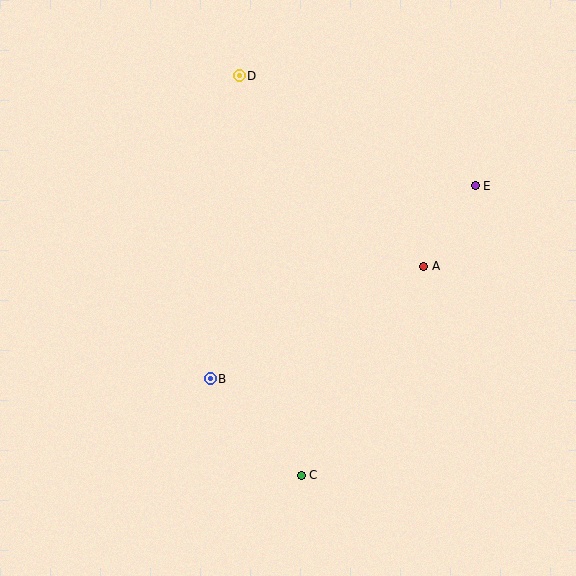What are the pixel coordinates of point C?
Point C is at (301, 475).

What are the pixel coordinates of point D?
Point D is at (239, 76).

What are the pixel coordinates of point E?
Point E is at (475, 186).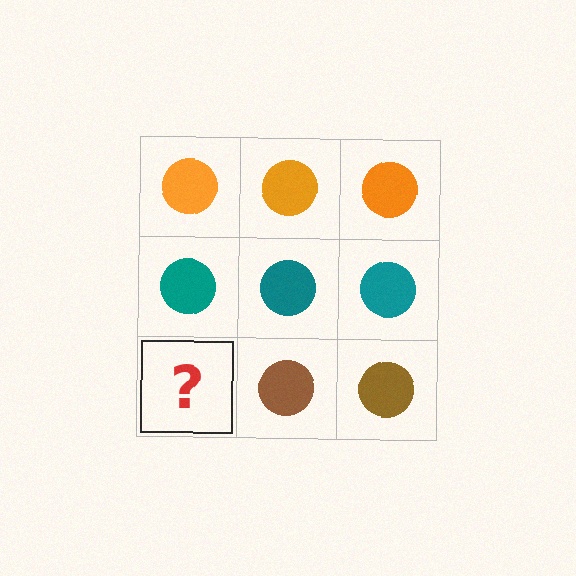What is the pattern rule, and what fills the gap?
The rule is that each row has a consistent color. The gap should be filled with a brown circle.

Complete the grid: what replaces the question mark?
The question mark should be replaced with a brown circle.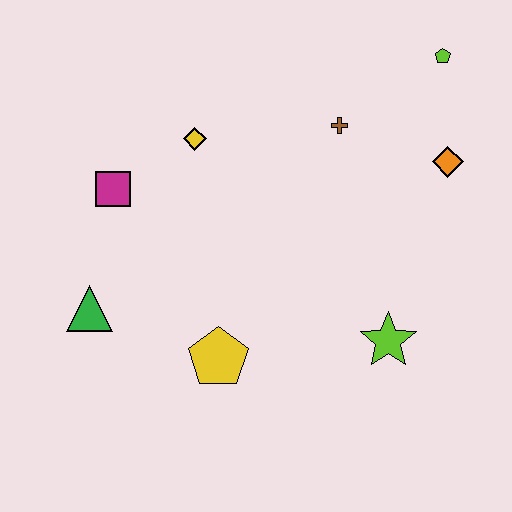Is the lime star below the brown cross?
Yes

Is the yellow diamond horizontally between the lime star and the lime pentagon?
No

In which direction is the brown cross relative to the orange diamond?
The brown cross is to the left of the orange diamond.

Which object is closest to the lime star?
The yellow pentagon is closest to the lime star.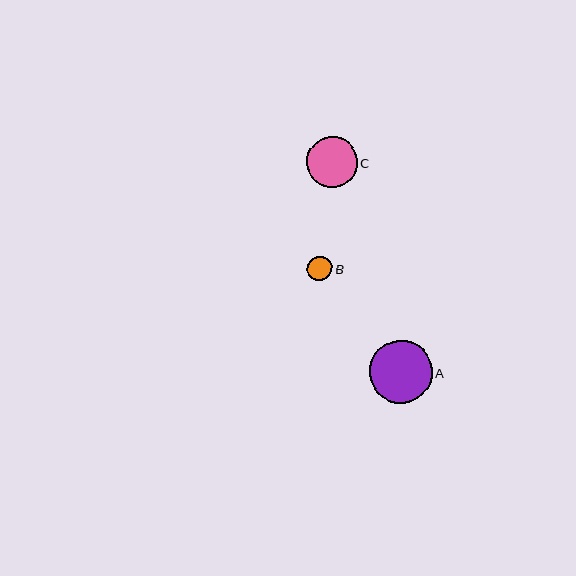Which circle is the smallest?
Circle B is the smallest with a size of approximately 25 pixels.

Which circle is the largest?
Circle A is the largest with a size of approximately 63 pixels.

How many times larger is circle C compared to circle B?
Circle C is approximately 2.0 times the size of circle B.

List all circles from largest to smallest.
From largest to smallest: A, C, B.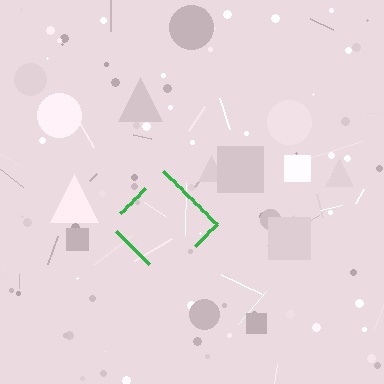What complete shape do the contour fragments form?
The contour fragments form a diamond.